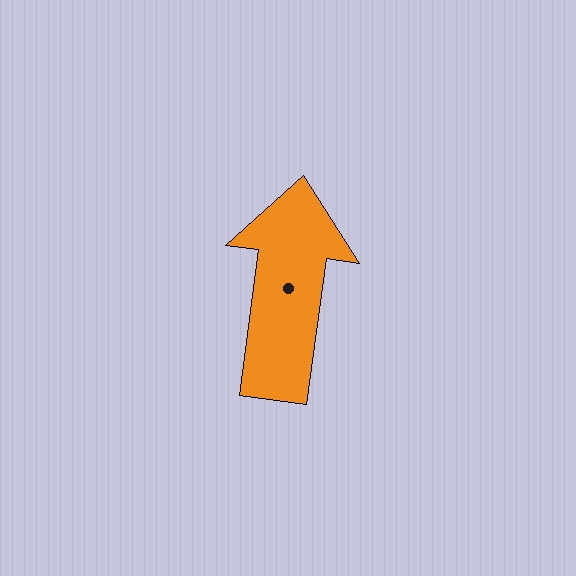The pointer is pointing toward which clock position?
Roughly 12 o'clock.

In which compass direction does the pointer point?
North.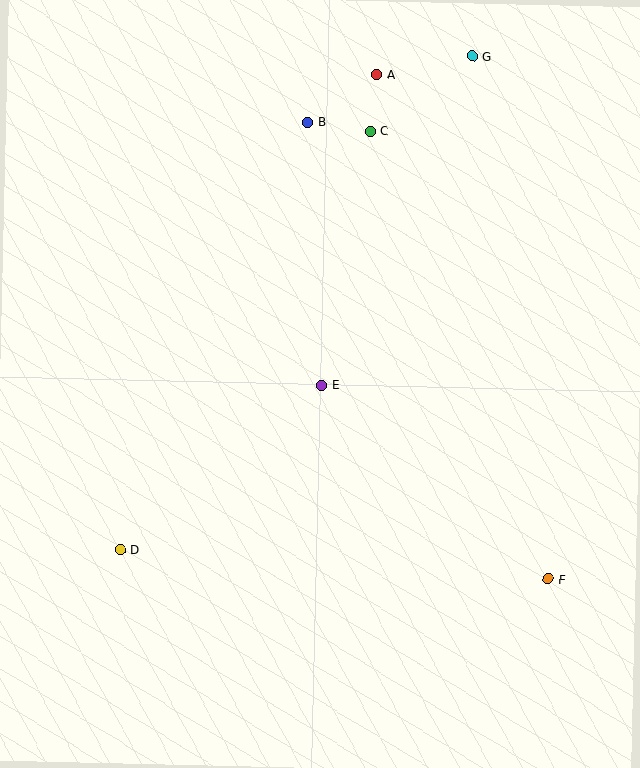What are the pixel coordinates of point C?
Point C is at (370, 131).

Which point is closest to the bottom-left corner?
Point D is closest to the bottom-left corner.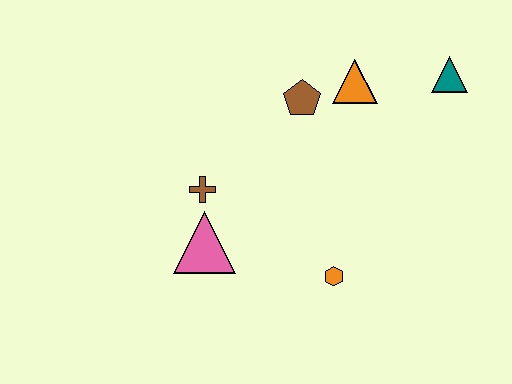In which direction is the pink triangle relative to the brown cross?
The pink triangle is below the brown cross.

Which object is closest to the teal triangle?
The orange triangle is closest to the teal triangle.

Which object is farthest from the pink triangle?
The teal triangle is farthest from the pink triangle.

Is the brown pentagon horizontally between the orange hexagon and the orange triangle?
No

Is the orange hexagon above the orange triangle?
No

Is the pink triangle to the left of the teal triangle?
Yes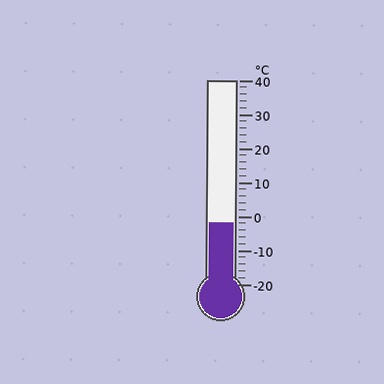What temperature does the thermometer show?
The thermometer shows approximately -2°C.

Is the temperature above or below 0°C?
The temperature is below 0°C.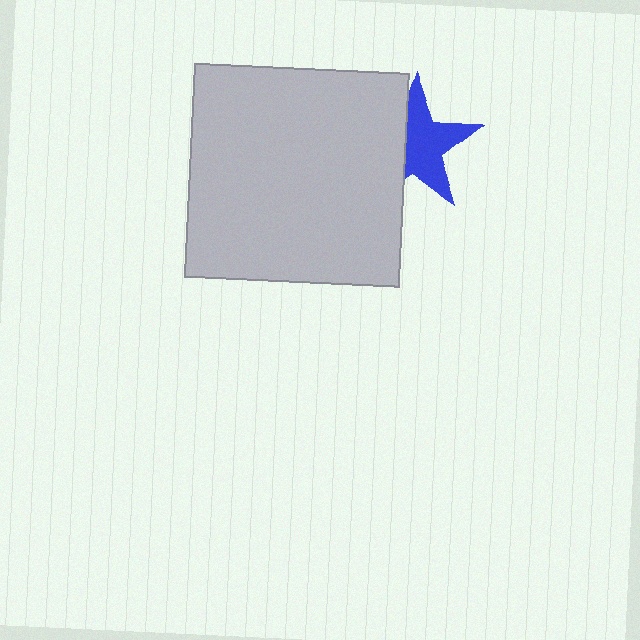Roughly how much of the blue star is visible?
About half of it is visible (roughly 62%).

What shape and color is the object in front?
The object in front is a light gray square.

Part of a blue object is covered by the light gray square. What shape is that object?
It is a star.